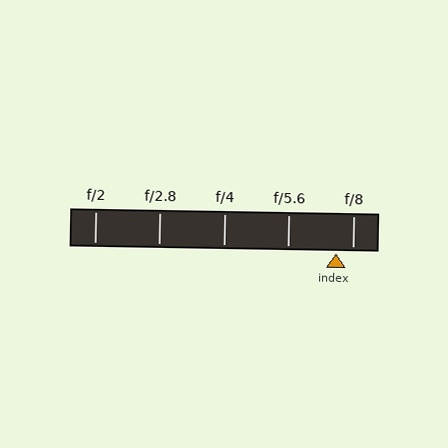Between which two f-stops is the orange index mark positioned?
The index mark is between f/5.6 and f/8.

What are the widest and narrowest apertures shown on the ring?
The widest aperture shown is f/2 and the narrowest is f/8.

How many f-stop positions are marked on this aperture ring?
There are 5 f-stop positions marked.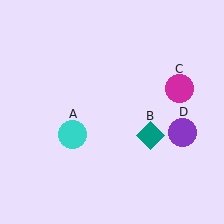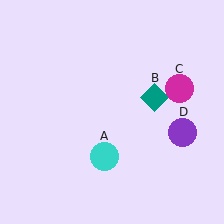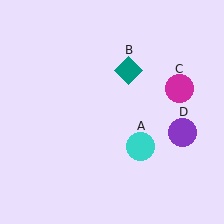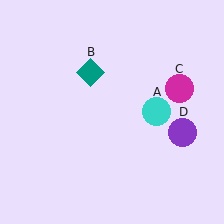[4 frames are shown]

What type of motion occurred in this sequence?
The cyan circle (object A), teal diamond (object B) rotated counterclockwise around the center of the scene.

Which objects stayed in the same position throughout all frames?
Magenta circle (object C) and purple circle (object D) remained stationary.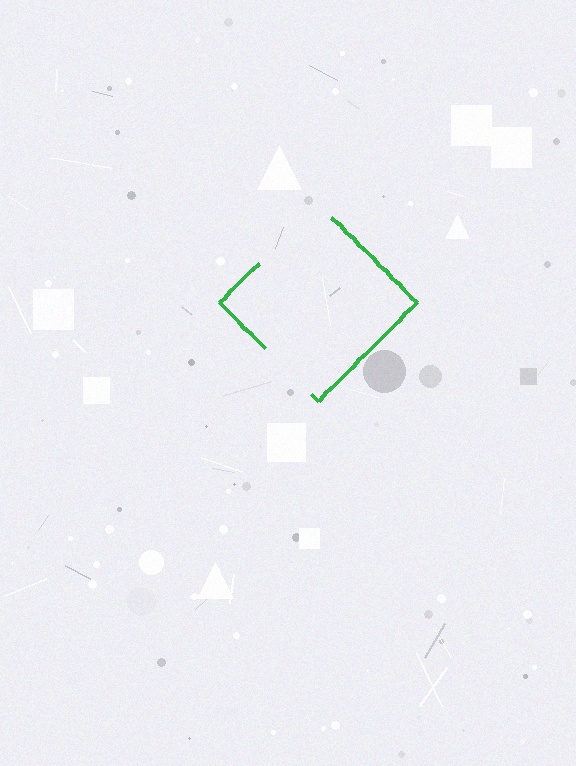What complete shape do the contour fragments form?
The contour fragments form a diamond.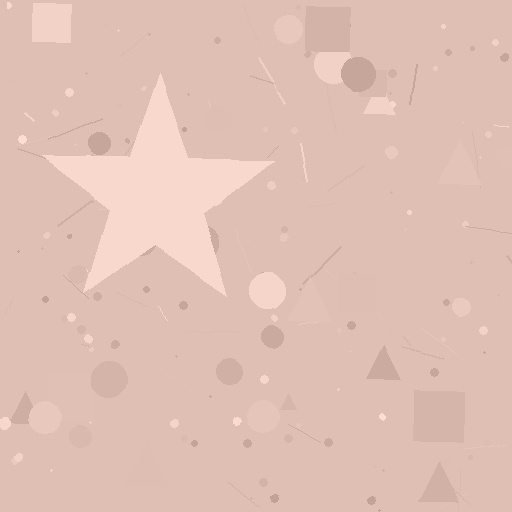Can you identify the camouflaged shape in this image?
The camouflaged shape is a star.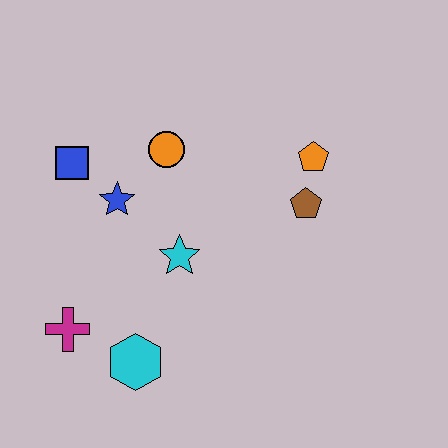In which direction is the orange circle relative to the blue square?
The orange circle is to the right of the blue square.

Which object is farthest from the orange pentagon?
The magenta cross is farthest from the orange pentagon.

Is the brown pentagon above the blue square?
No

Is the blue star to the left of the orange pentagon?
Yes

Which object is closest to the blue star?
The blue square is closest to the blue star.